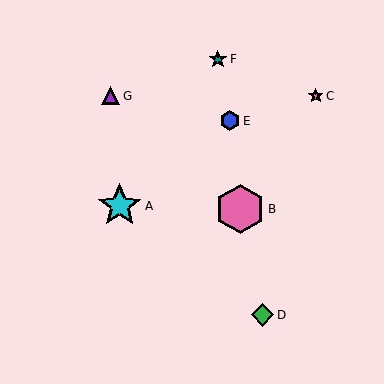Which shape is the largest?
The pink hexagon (labeled B) is the largest.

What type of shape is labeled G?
Shape G is a purple triangle.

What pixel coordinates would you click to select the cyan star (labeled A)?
Click at (120, 206) to select the cyan star A.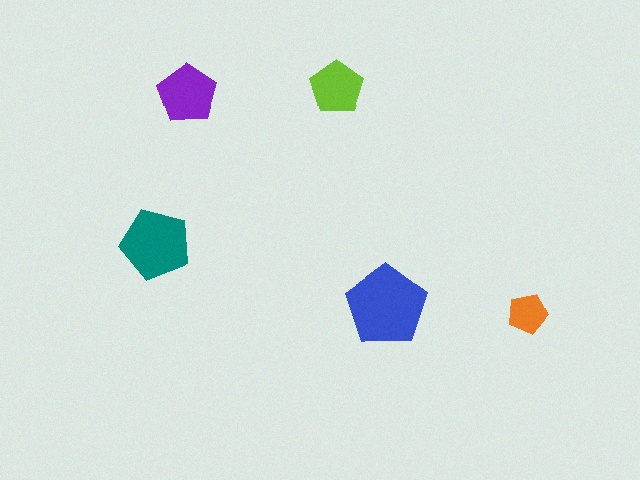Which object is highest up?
The lime pentagon is topmost.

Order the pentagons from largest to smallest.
the blue one, the teal one, the purple one, the lime one, the orange one.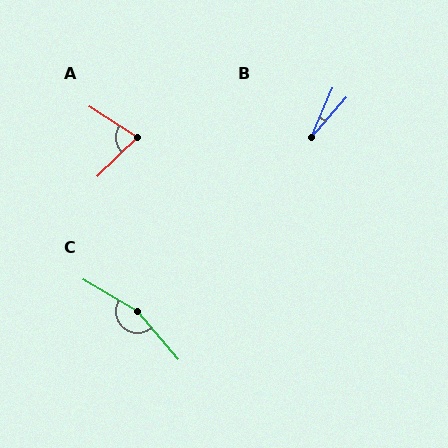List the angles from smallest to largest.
B (18°), A (78°), C (162°).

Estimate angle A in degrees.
Approximately 78 degrees.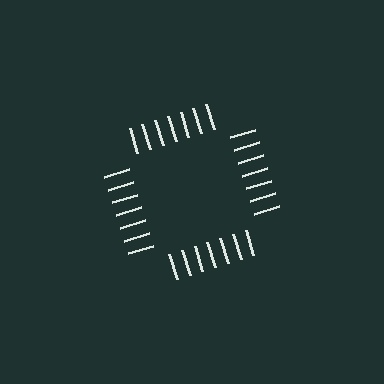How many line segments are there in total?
28 — 7 along each of the 4 edges.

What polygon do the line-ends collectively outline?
An illusory square — the line segments terminate on its edges but no continuous stroke is drawn.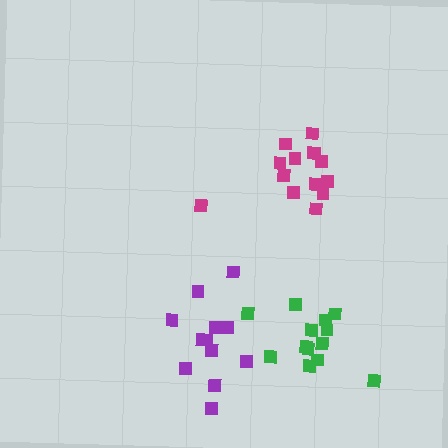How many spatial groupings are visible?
There are 3 spatial groupings.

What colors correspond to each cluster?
The clusters are colored: purple, magenta, green.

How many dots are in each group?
Group 1: 12 dots, Group 2: 14 dots, Group 3: 13 dots (39 total).